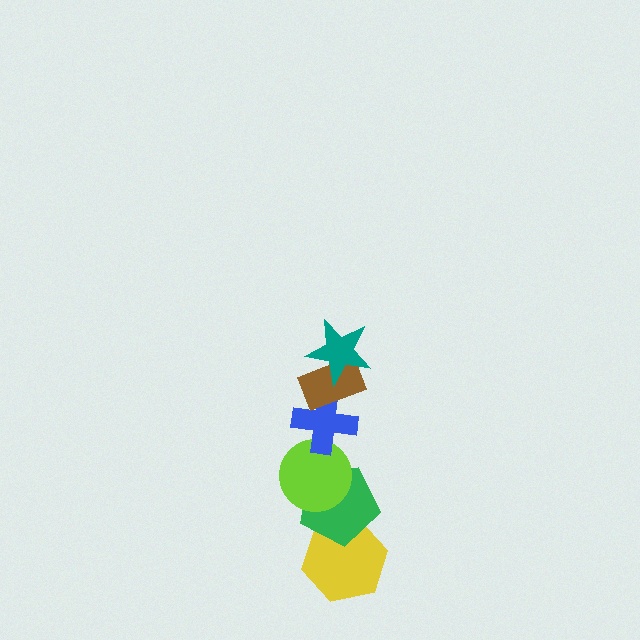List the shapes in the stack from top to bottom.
From top to bottom: the teal star, the brown rectangle, the blue cross, the lime circle, the green pentagon, the yellow hexagon.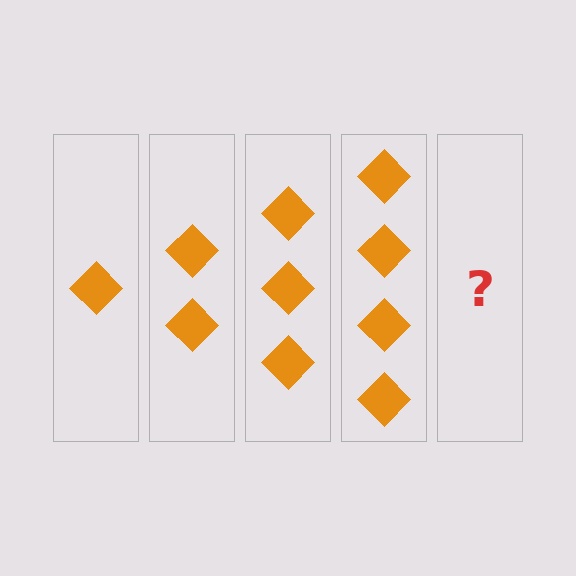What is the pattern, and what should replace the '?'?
The pattern is that each step adds one more diamond. The '?' should be 5 diamonds.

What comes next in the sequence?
The next element should be 5 diamonds.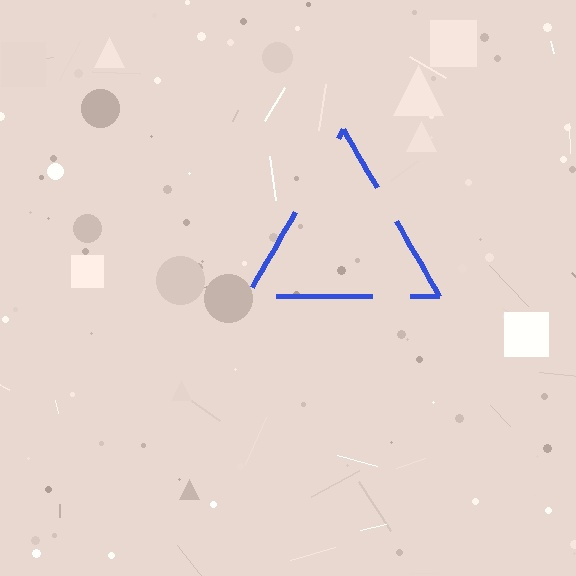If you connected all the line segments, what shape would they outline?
They would outline a triangle.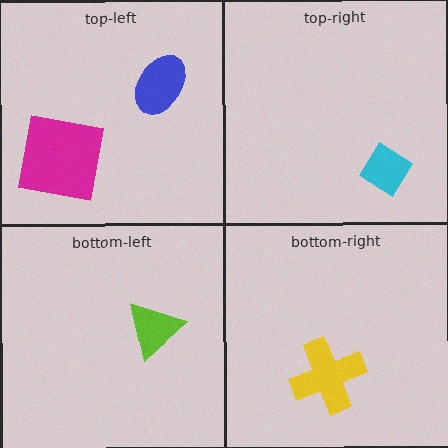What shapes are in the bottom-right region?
The yellow cross.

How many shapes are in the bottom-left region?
1.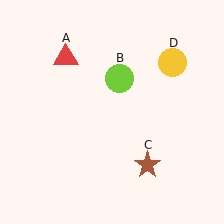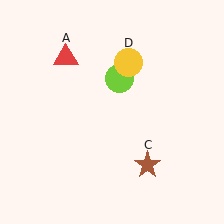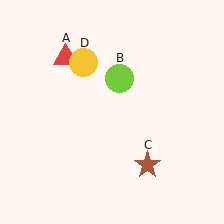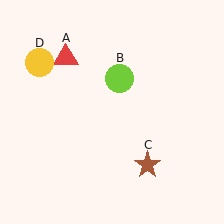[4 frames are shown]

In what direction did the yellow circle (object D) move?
The yellow circle (object D) moved left.